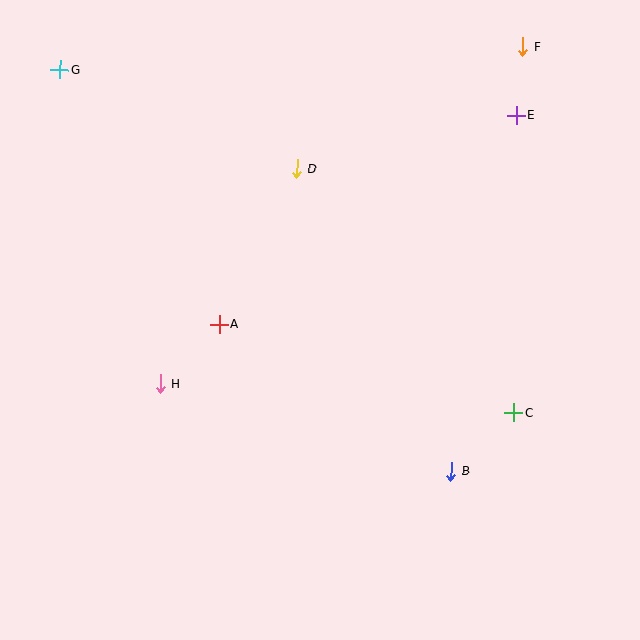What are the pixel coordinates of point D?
Point D is at (297, 169).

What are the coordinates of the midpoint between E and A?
The midpoint between E and A is at (368, 220).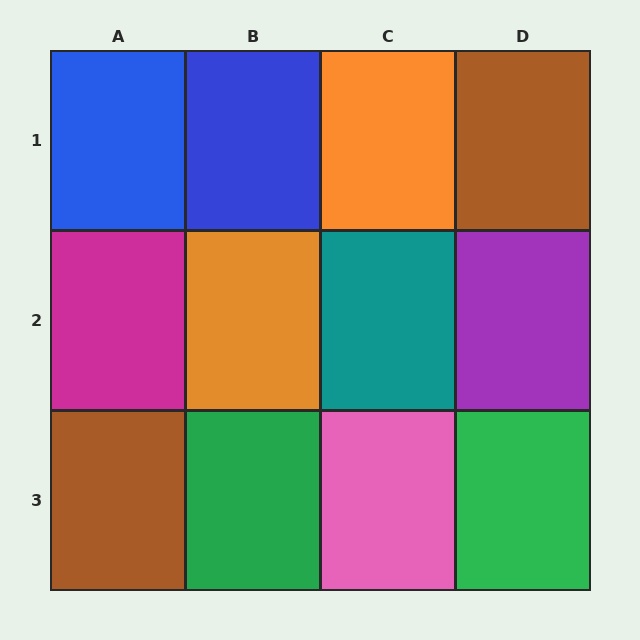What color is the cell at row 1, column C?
Orange.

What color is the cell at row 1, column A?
Blue.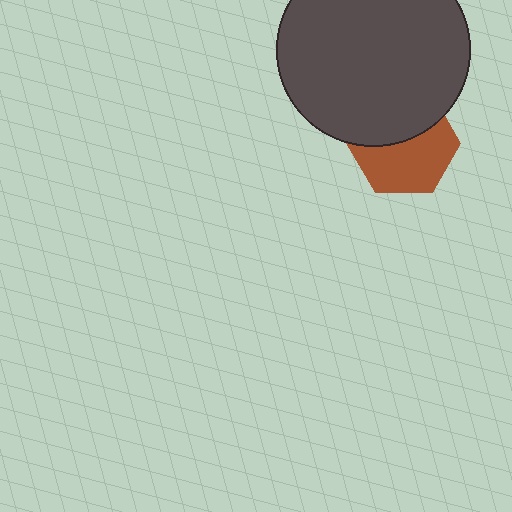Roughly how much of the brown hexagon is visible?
About half of it is visible (roughly 57%).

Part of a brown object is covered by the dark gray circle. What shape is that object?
It is a hexagon.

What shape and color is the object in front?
The object in front is a dark gray circle.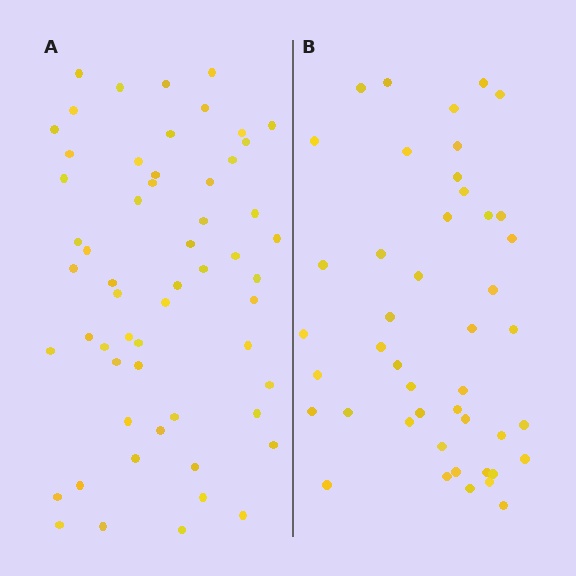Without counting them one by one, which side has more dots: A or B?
Region A (the left region) has more dots.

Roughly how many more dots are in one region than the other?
Region A has roughly 12 or so more dots than region B.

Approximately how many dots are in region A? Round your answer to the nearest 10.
About 60 dots. (The exact count is 57, which rounds to 60.)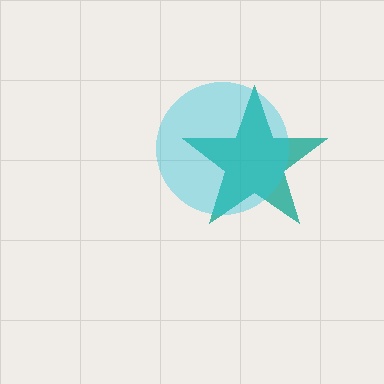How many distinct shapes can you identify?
There are 2 distinct shapes: a teal star, a cyan circle.